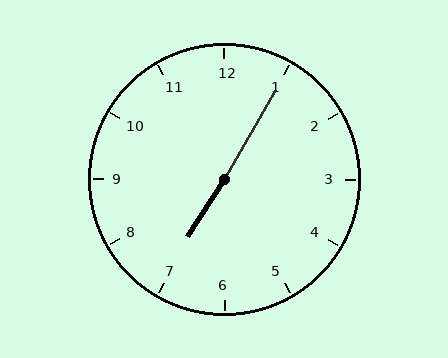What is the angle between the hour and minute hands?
Approximately 178 degrees.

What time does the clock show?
7:05.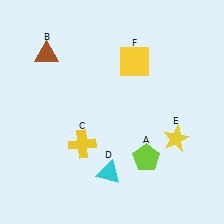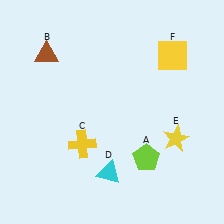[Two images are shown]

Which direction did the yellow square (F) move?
The yellow square (F) moved right.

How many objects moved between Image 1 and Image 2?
1 object moved between the two images.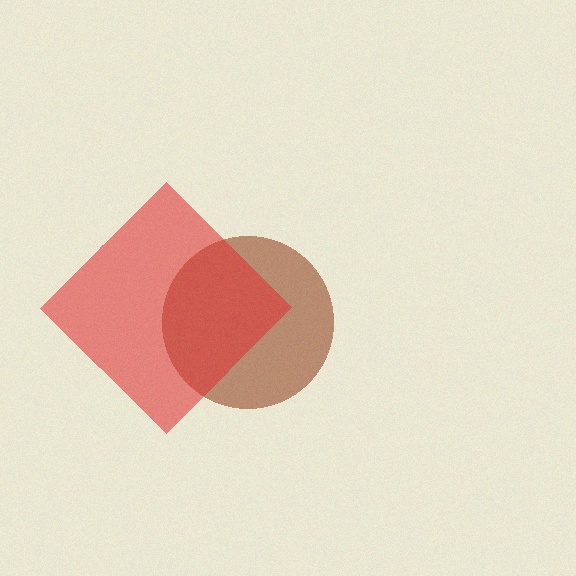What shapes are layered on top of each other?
The layered shapes are: a brown circle, a red diamond.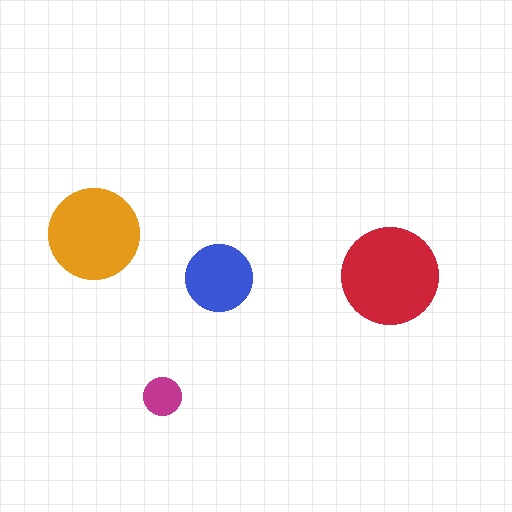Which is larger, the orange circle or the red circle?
The red one.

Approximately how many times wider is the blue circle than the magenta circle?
About 2 times wider.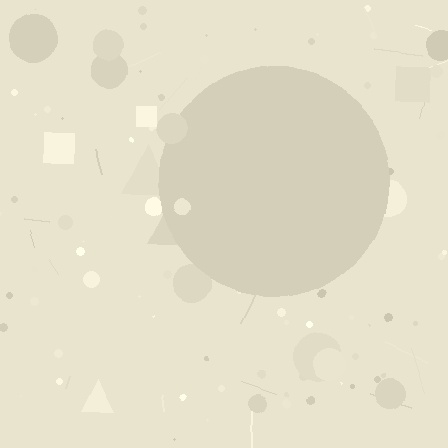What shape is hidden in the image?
A circle is hidden in the image.